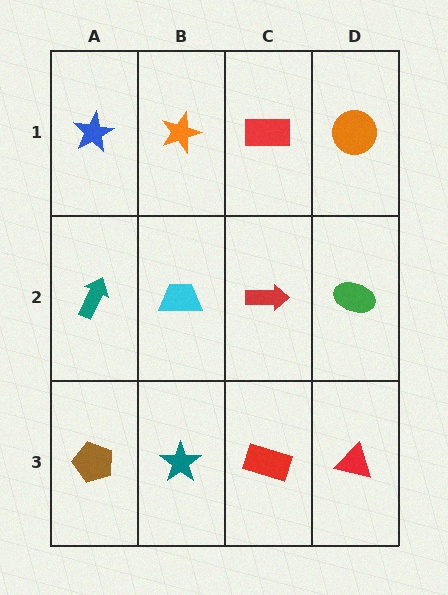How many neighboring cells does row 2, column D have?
3.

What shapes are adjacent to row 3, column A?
A teal arrow (row 2, column A), a teal star (row 3, column B).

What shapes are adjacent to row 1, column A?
A teal arrow (row 2, column A), an orange star (row 1, column B).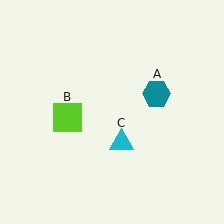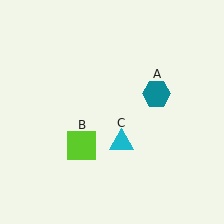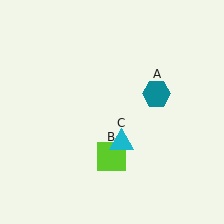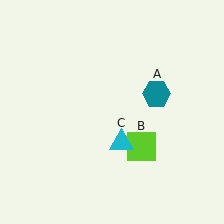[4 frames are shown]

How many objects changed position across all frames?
1 object changed position: lime square (object B).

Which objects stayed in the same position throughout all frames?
Teal hexagon (object A) and cyan triangle (object C) remained stationary.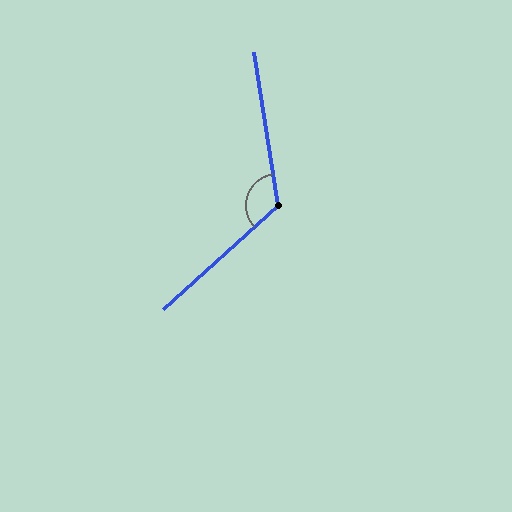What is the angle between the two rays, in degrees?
Approximately 123 degrees.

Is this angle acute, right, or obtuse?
It is obtuse.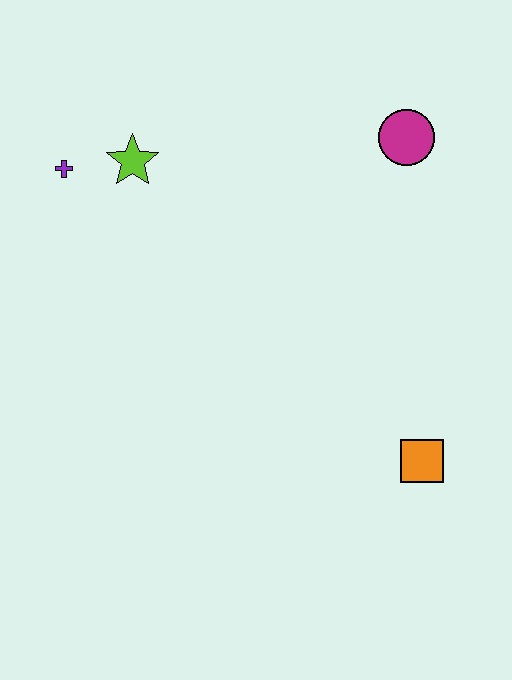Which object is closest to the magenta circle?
The lime star is closest to the magenta circle.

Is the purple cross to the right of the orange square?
No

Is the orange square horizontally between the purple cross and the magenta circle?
No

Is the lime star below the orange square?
No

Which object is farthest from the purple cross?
The orange square is farthest from the purple cross.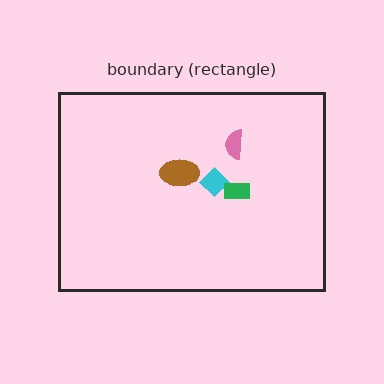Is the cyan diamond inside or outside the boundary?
Inside.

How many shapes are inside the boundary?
4 inside, 0 outside.